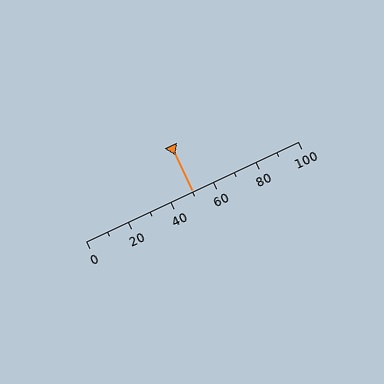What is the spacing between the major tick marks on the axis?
The major ticks are spaced 20 apart.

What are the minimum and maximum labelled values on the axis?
The axis runs from 0 to 100.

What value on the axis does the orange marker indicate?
The marker indicates approximately 50.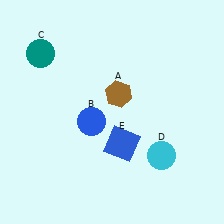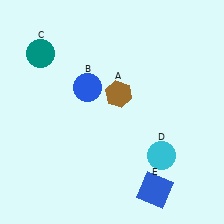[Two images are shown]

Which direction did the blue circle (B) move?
The blue circle (B) moved up.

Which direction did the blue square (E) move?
The blue square (E) moved down.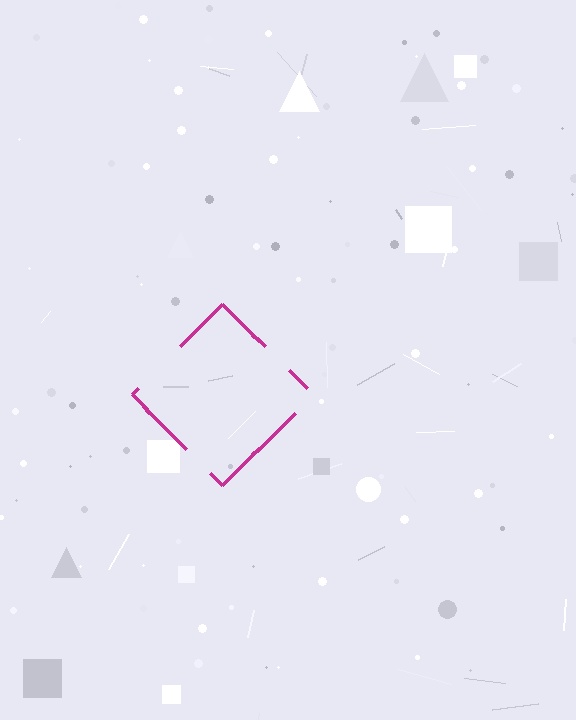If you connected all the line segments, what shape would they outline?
They would outline a diamond.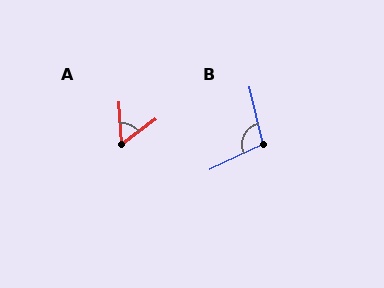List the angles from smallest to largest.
A (58°), B (102°).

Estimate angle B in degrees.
Approximately 102 degrees.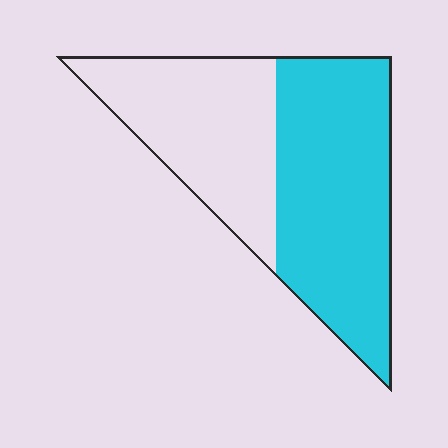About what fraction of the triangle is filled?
About three fifths (3/5).